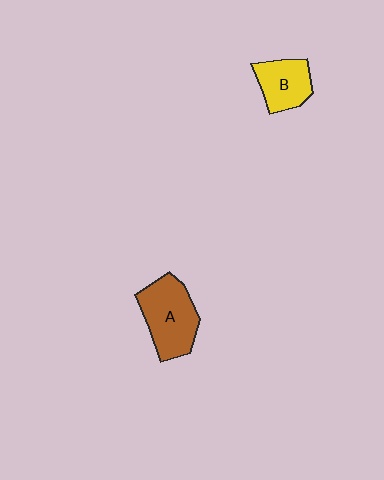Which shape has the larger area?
Shape A (brown).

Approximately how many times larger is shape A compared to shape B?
Approximately 1.5 times.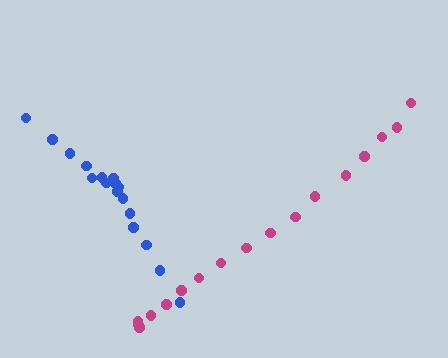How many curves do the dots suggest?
There are 2 distinct paths.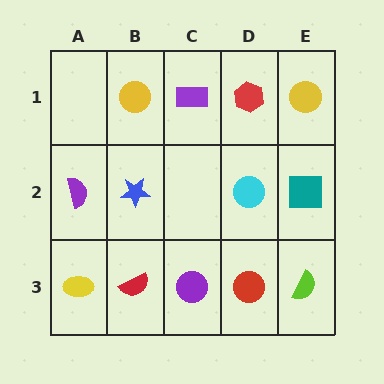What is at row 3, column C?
A purple circle.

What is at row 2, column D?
A cyan circle.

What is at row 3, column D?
A red circle.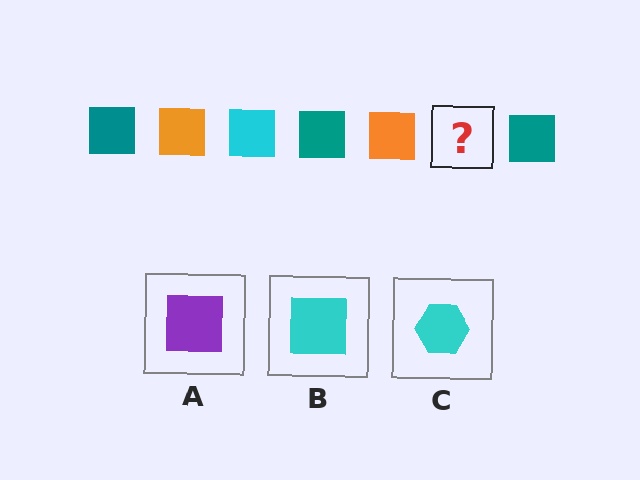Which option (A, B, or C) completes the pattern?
B.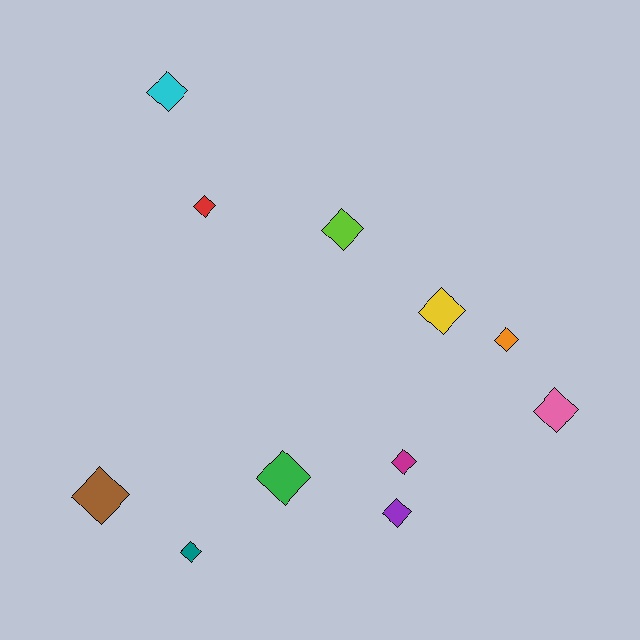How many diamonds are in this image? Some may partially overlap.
There are 11 diamonds.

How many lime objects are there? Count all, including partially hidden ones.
There is 1 lime object.